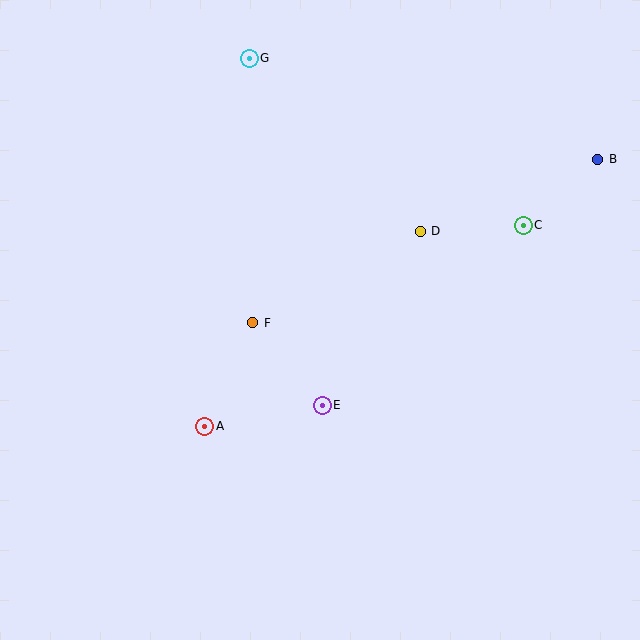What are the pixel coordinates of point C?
Point C is at (523, 225).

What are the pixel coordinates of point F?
Point F is at (253, 323).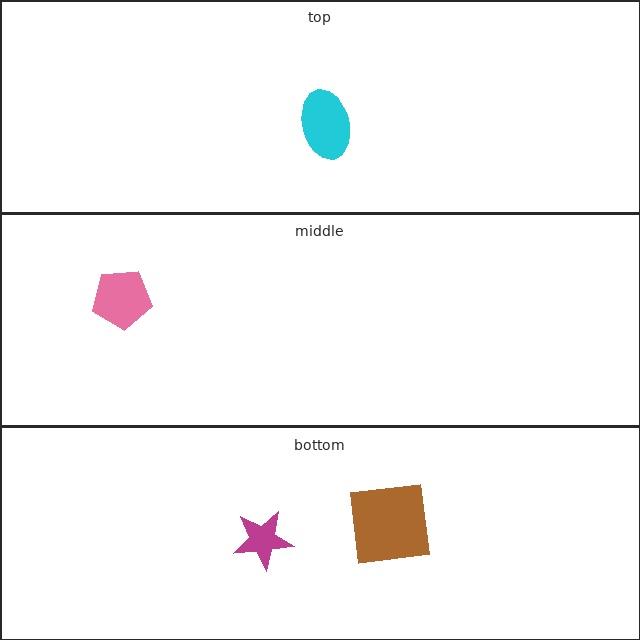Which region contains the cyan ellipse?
The top region.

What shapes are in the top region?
The cyan ellipse.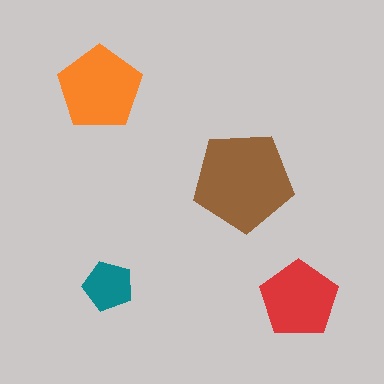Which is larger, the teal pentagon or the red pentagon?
The red one.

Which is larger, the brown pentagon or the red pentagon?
The brown one.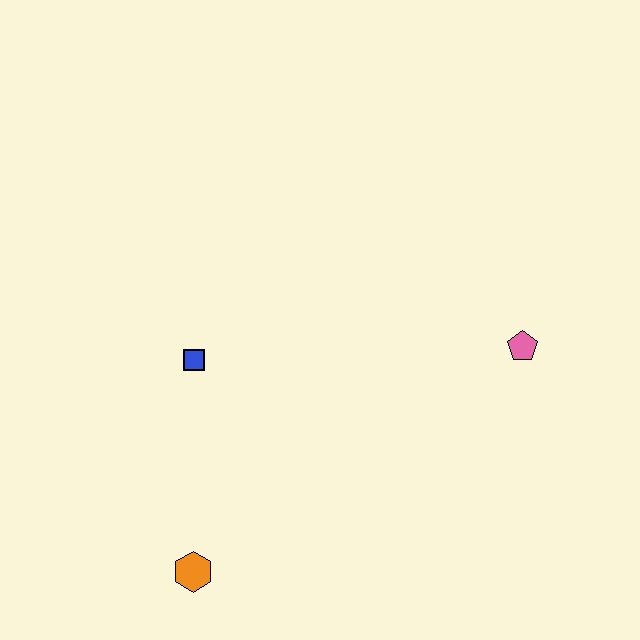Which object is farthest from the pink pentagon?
The orange hexagon is farthest from the pink pentagon.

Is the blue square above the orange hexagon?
Yes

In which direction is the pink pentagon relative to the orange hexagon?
The pink pentagon is to the right of the orange hexagon.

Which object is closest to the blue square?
The orange hexagon is closest to the blue square.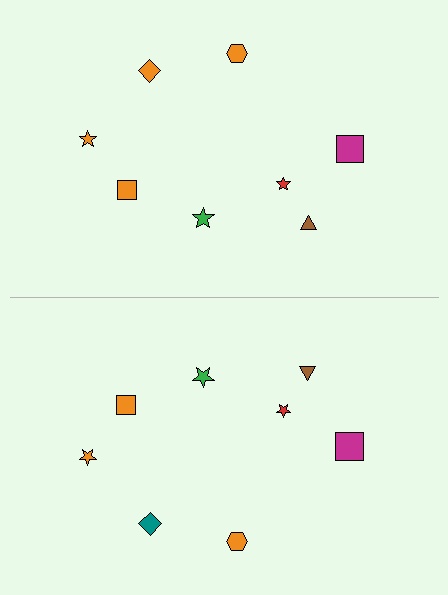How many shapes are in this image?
There are 16 shapes in this image.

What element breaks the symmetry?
The teal diamond on the bottom side breaks the symmetry — its mirror counterpart is orange.